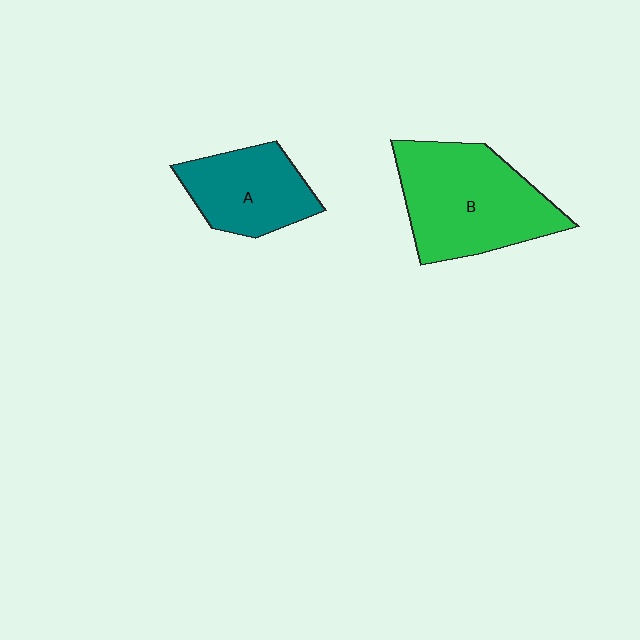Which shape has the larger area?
Shape B (green).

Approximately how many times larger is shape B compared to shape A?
Approximately 1.6 times.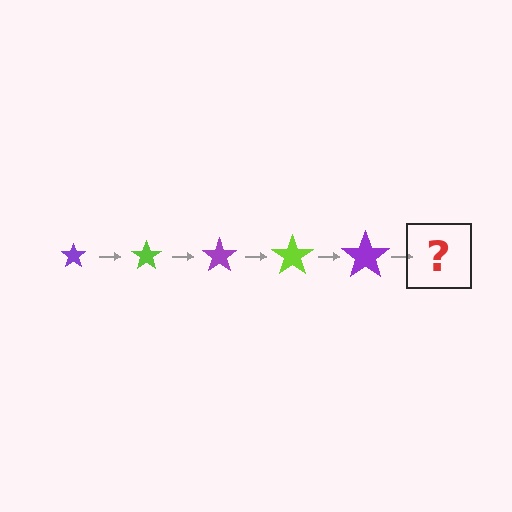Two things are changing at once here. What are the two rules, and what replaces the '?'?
The two rules are that the star grows larger each step and the color cycles through purple and lime. The '?' should be a lime star, larger than the previous one.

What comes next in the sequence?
The next element should be a lime star, larger than the previous one.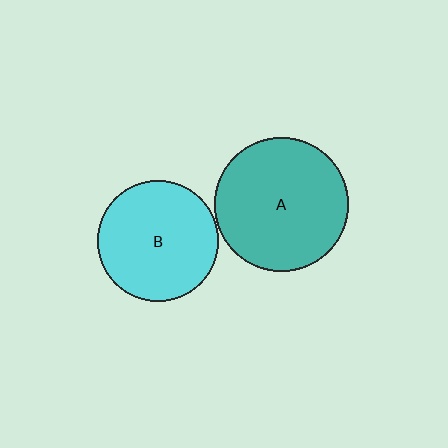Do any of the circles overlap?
No, none of the circles overlap.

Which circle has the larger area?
Circle A (teal).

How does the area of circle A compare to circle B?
Approximately 1.2 times.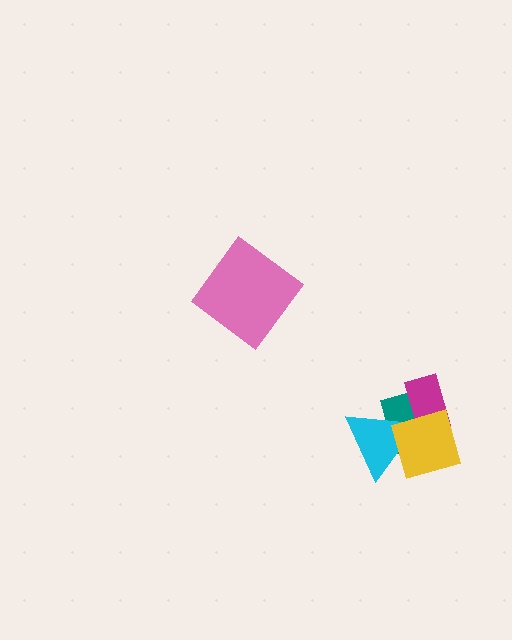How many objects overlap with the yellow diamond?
3 objects overlap with the yellow diamond.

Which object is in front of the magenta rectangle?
The yellow diamond is in front of the magenta rectangle.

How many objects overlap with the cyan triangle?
3 objects overlap with the cyan triangle.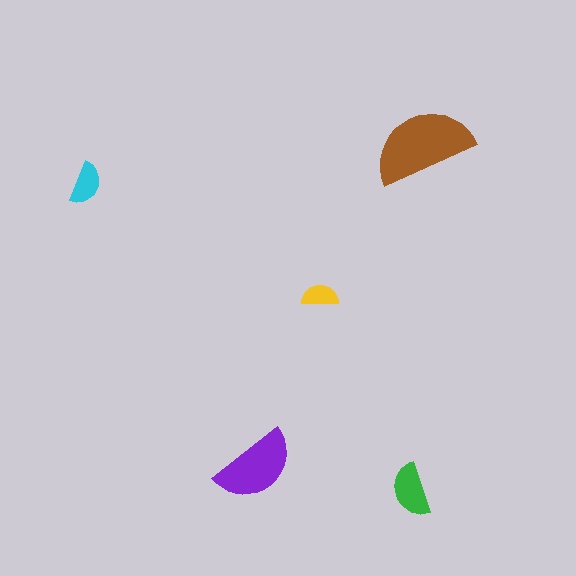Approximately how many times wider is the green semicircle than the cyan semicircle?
About 1.5 times wider.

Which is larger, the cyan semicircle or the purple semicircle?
The purple one.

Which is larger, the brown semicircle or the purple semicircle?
The brown one.